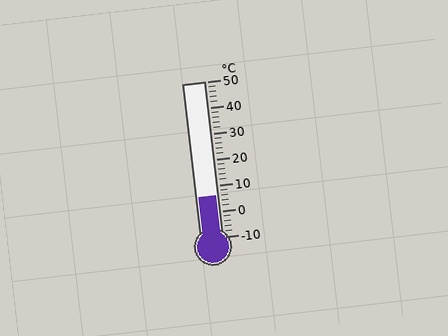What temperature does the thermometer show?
The thermometer shows approximately 6°C.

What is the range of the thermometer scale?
The thermometer scale ranges from -10°C to 50°C.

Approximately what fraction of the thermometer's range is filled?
The thermometer is filled to approximately 25% of its range.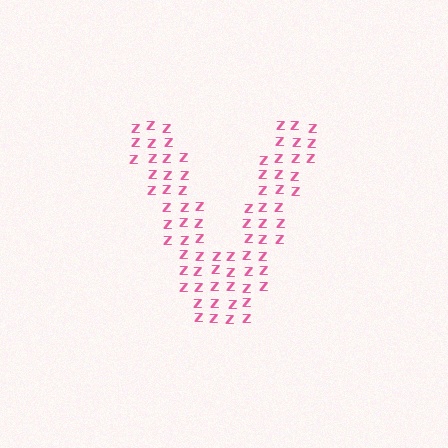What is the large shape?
The large shape is the letter V.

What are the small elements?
The small elements are letter Z's.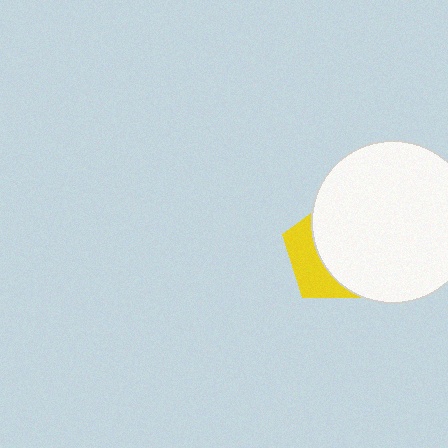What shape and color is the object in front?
The object in front is a white circle.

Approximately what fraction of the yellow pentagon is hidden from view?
Roughly 67% of the yellow pentagon is hidden behind the white circle.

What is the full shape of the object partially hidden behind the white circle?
The partially hidden object is a yellow pentagon.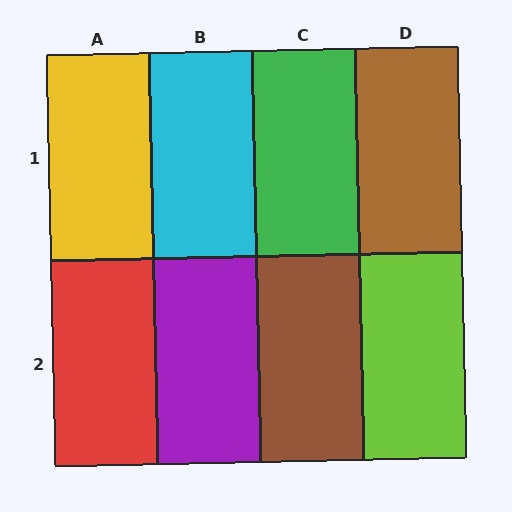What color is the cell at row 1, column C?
Green.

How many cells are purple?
1 cell is purple.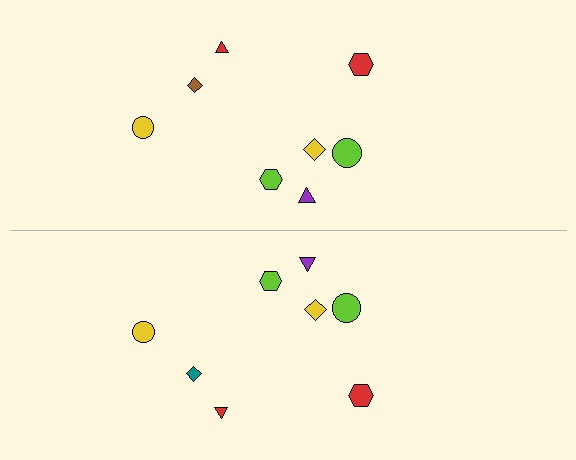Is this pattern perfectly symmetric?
No, the pattern is not perfectly symmetric. The teal diamond on the bottom side breaks the symmetry — its mirror counterpart is brown.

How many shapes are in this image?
There are 16 shapes in this image.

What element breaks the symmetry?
The teal diamond on the bottom side breaks the symmetry — its mirror counterpart is brown.